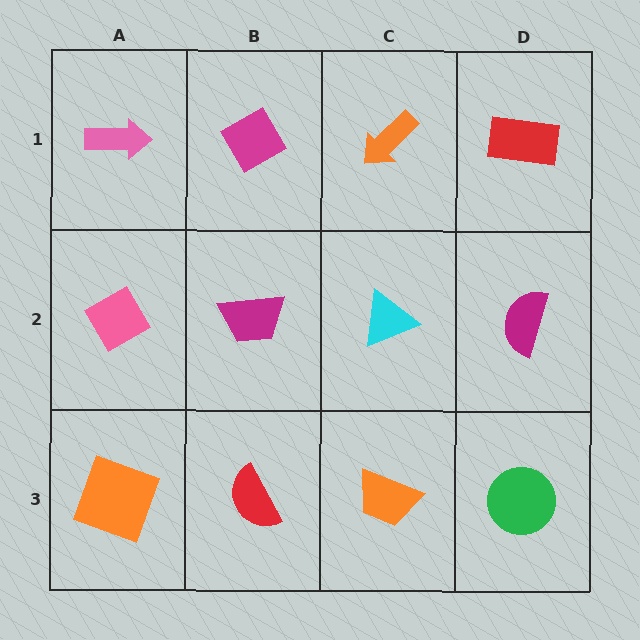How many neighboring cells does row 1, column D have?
2.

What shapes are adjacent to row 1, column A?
A pink diamond (row 2, column A), a magenta diamond (row 1, column B).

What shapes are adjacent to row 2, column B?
A magenta diamond (row 1, column B), a red semicircle (row 3, column B), a pink diamond (row 2, column A), a cyan triangle (row 2, column C).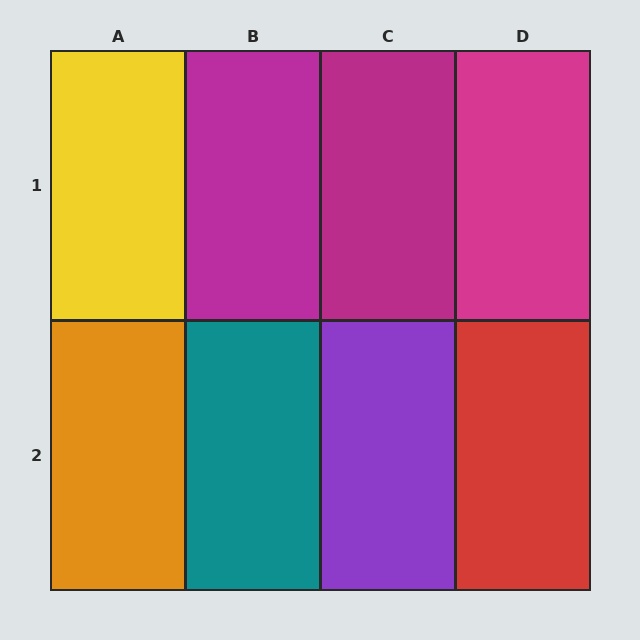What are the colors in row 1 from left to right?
Yellow, magenta, magenta, magenta.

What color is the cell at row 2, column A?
Orange.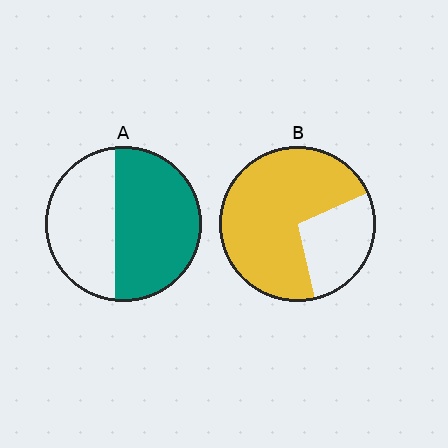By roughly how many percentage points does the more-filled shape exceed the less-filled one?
By roughly 15 percentage points (B over A).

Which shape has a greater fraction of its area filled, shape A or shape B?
Shape B.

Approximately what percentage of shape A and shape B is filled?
A is approximately 55% and B is approximately 70%.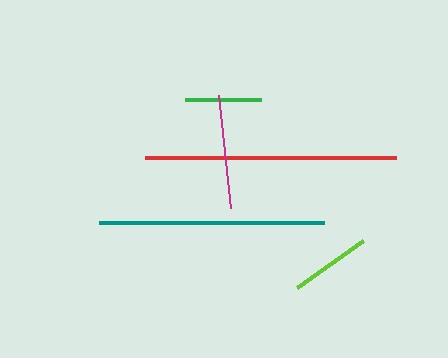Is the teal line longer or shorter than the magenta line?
The teal line is longer than the magenta line.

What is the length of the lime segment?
The lime segment is approximately 82 pixels long.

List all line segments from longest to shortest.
From longest to shortest: red, teal, magenta, lime, green.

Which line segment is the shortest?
The green line is the shortest at approximately 76 pixels.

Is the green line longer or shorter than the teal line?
The teal line is longer than the green line.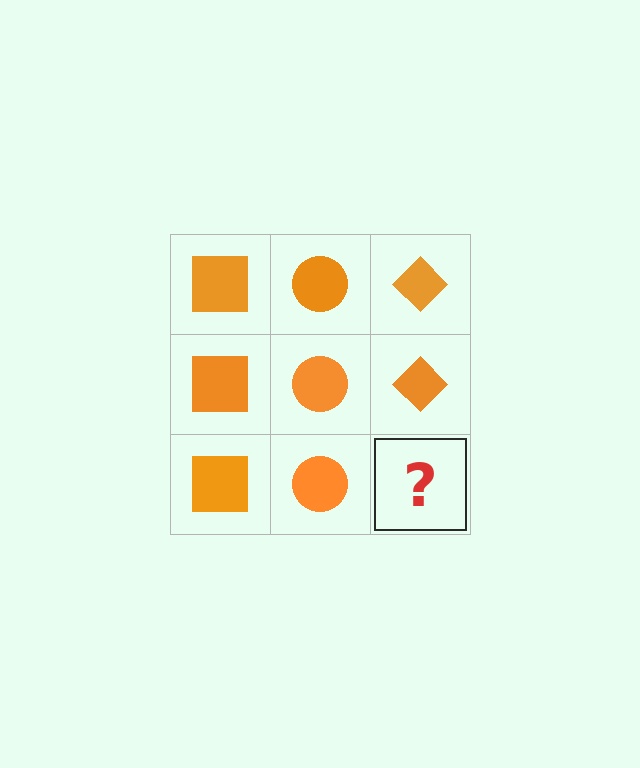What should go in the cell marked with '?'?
The missing cell should contain an orange diamond.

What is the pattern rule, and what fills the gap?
The rule is that each column has a consistent shape. The gap should be filled with an orange diamond.